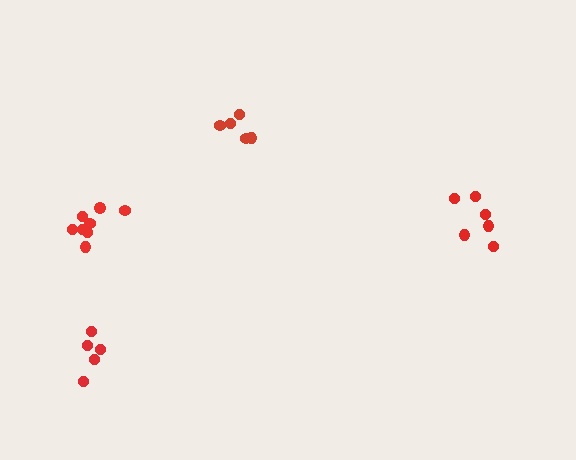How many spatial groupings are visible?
There are 4 spatial groupings.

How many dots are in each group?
Group 1: 5 dots, Group 2: 8 dots, Group 3: 6 dots, Group 4: 5 dots (24 total).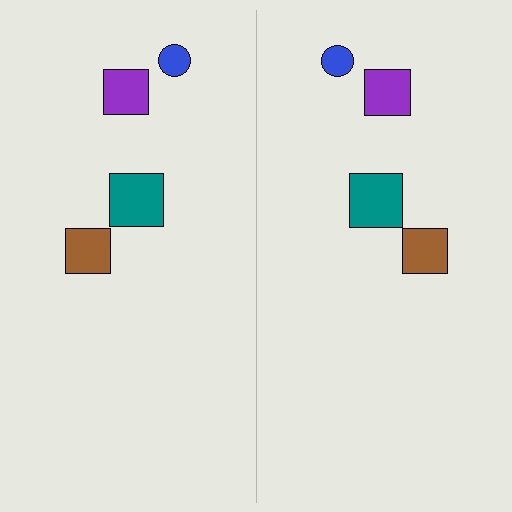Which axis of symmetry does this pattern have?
The pattern has a vertical axis of symmetry running through the center of the image.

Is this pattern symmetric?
Yes, this pattern has bilateral (reflection) symmetry.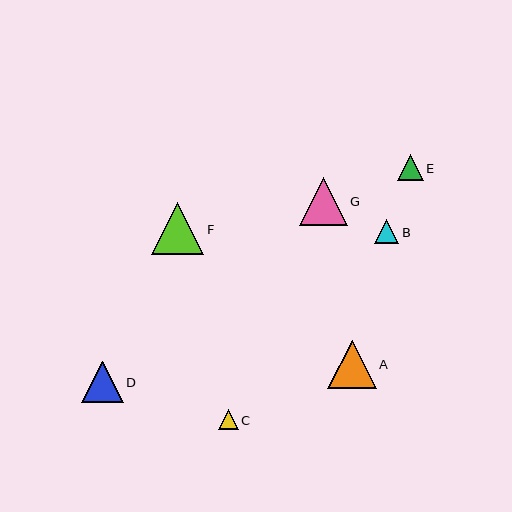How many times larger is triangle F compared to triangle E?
Triangle F is approximately 2.1 times the size of triangle E.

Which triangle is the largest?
Triangle F is the largest with a size of approximately 52 pixels.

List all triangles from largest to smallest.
From largest to smallest: F, A, G, D, E, B, C.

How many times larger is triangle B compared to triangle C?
Triangle B is approximately 1.2 times the size of triangle C.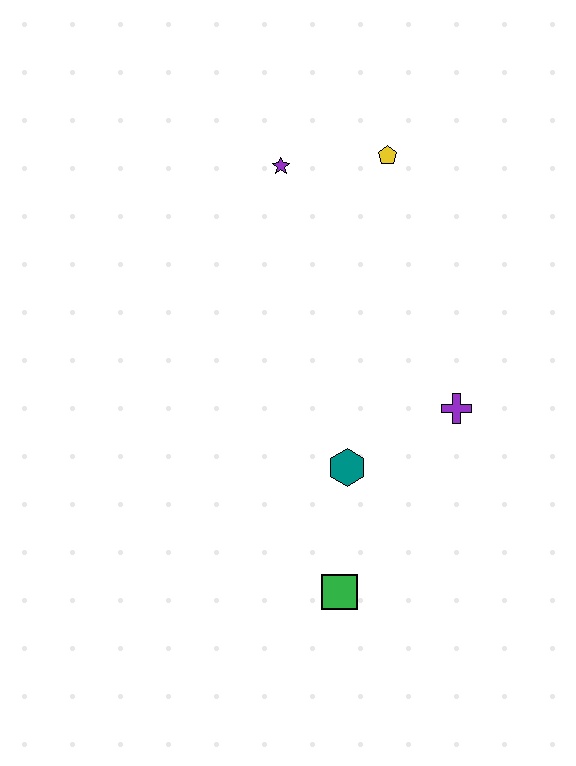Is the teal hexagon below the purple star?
Yes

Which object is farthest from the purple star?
The green square is farthest from the purple star.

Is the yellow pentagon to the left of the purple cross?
Yes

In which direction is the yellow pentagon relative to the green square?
The yellow pentagon is above the green square.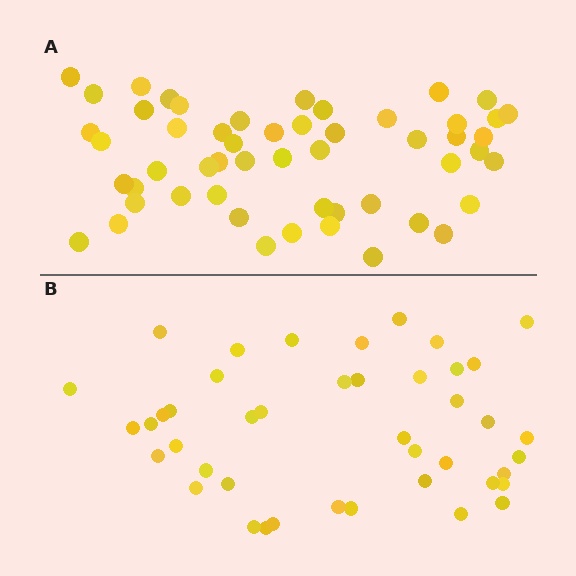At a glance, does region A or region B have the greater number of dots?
Region A (the top region) has more dots.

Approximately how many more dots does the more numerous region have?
Region A has roughly 10 or so more dots than region B.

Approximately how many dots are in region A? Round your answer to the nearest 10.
About 50 dots. (The exact count is 53, which rounds to 50.)